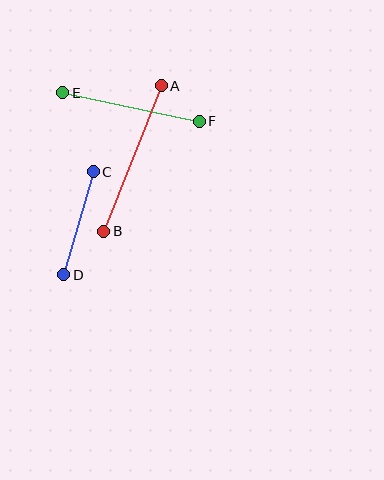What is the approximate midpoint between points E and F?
The midpoint is at approximately (131, 107) pixels.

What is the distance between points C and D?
The distance is approximately 107 pixels.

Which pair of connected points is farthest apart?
Points A and B are farthest apart.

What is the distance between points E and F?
The distance is approximately 140 pixels.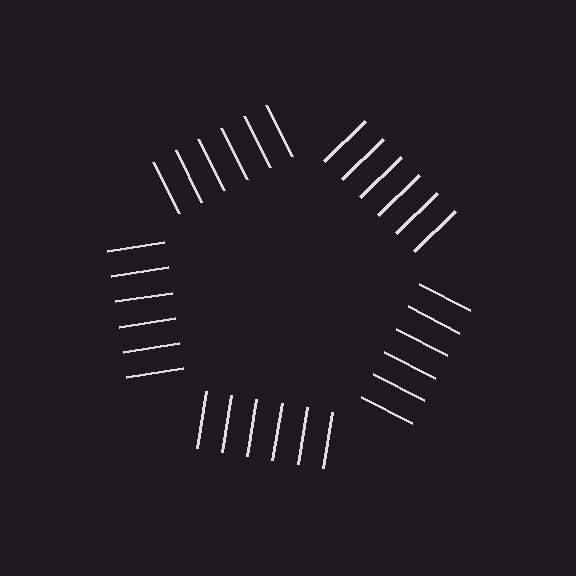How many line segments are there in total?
30 — 6 along each of the 5 edges.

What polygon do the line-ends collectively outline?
An illusory pentagon — the line segments terminate on its edges but no continuous stroke is drawn.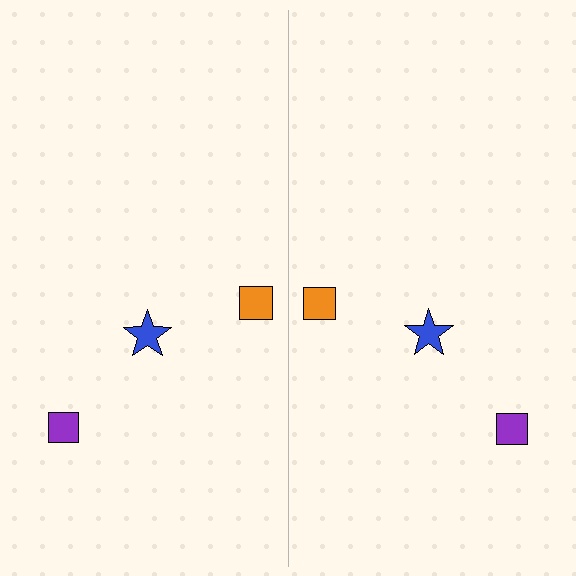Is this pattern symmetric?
Yes, this pattern has bilateral (reflection) symmetry.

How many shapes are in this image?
There are 6 shapes in this image.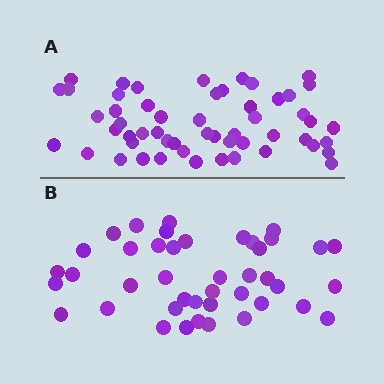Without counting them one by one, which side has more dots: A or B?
Region A (the top region) has more dots.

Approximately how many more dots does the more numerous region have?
Region A has roughly 12 or so more dots than region B.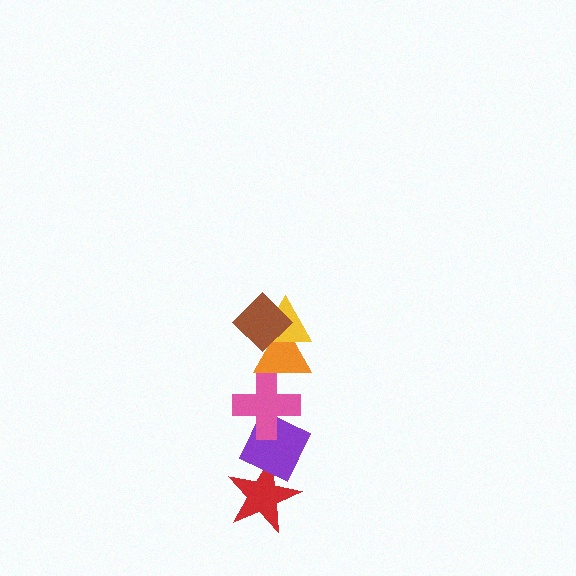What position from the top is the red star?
The red star is 6th from the top.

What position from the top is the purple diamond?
The purple diamond is 5th from the top.